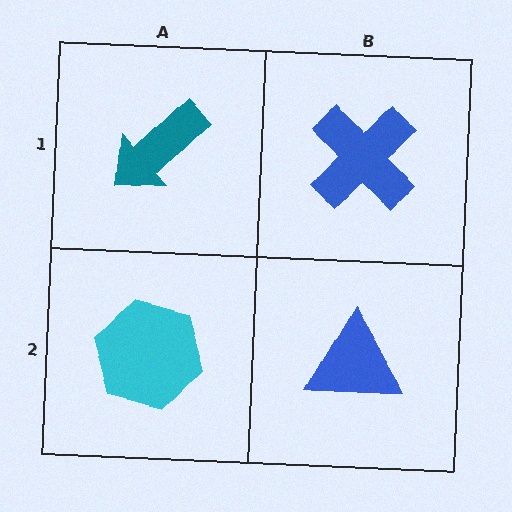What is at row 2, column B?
A blue triangle.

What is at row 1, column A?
A teal arrow.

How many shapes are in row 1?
2 shapes.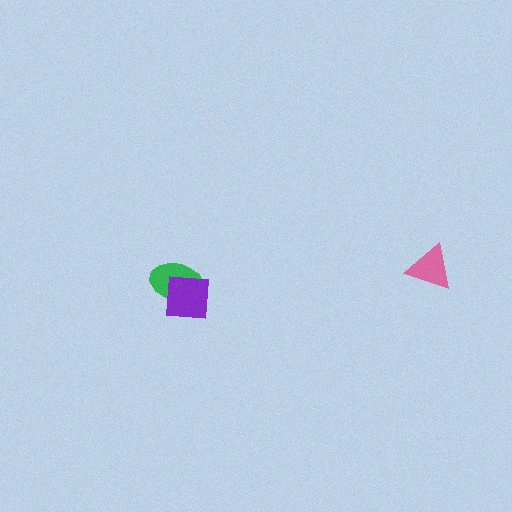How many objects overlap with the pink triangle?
0 objects overlap with the pink triangle.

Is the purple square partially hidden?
No, no other shape covers it.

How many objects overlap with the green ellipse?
1 object overlaps with the green ellipse.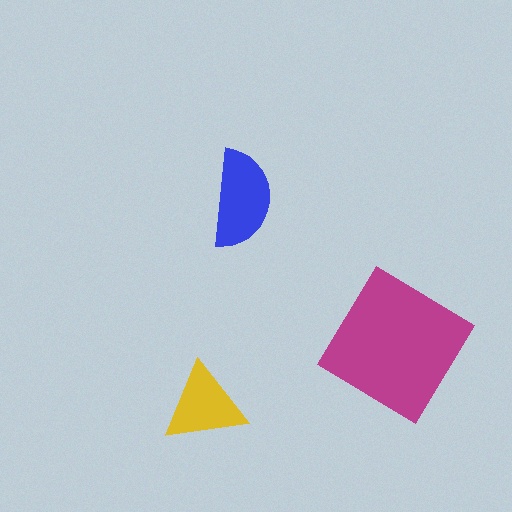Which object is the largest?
The magenta diamond.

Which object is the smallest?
The yellow triangle.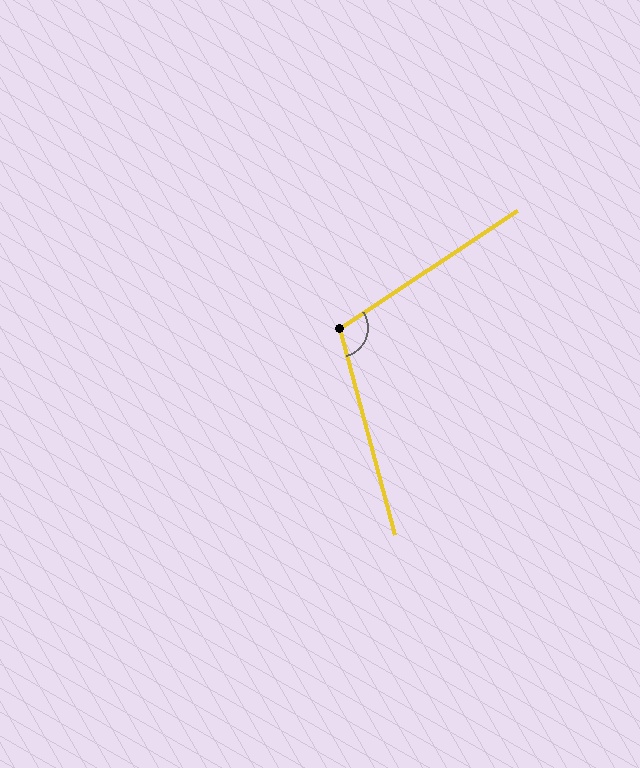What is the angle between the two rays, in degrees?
Approximately 108 degrees.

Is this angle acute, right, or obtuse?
It is obtuse.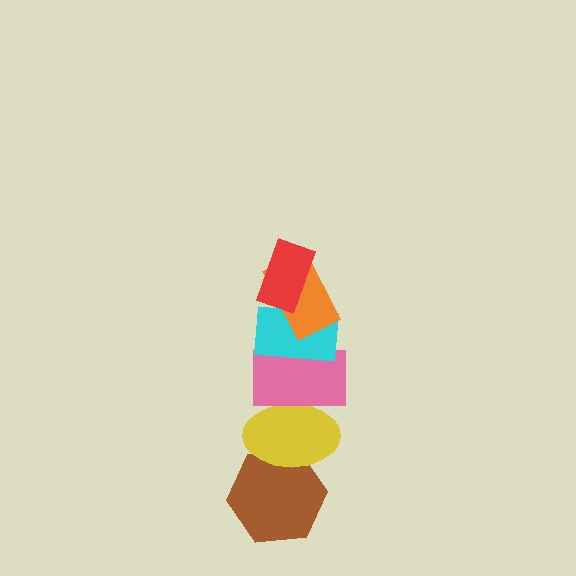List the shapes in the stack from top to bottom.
From top to bottom: the red rectangle, the orange rectangle, the cyan rectangle, the pink rectangle, the yellow ellipse, the brown hexagon.